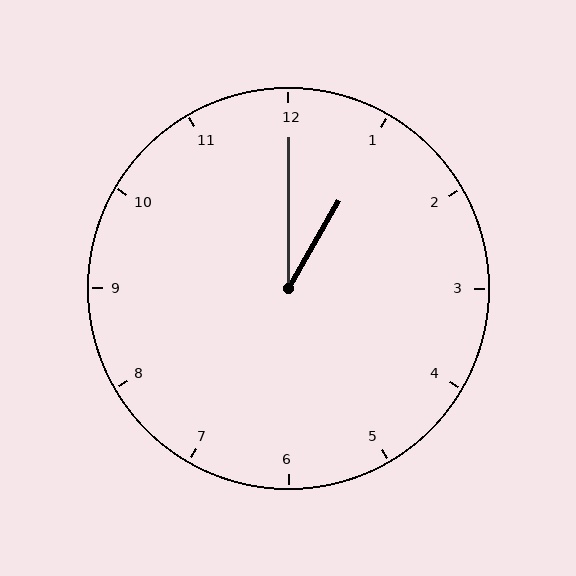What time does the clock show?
1:00.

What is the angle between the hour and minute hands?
Approximately 30 degrees.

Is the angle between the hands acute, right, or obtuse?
It is acute.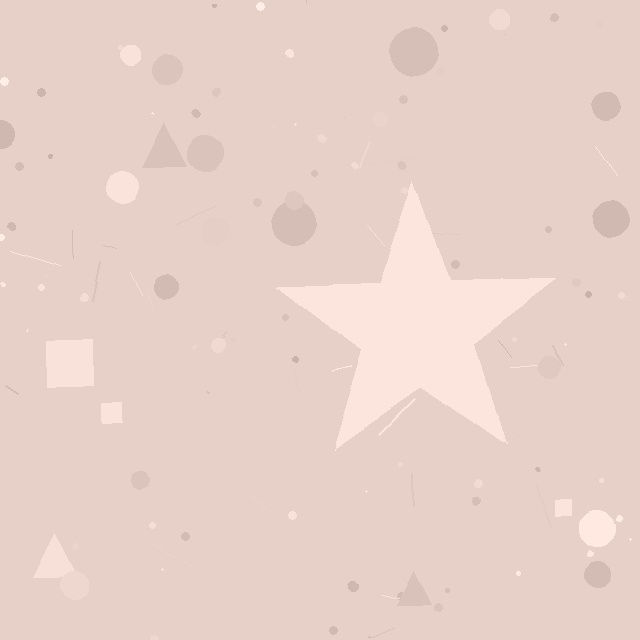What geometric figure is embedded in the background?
A star is embedded in the background.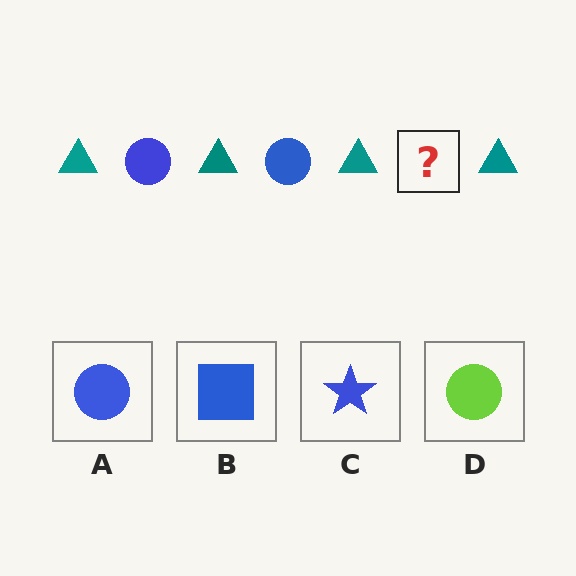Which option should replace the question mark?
Option A.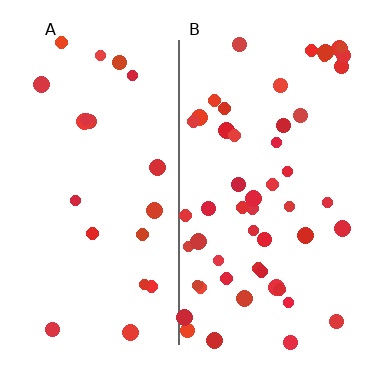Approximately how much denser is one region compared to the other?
Approximately 2.4× — region B over region A.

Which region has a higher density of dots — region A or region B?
B (the right).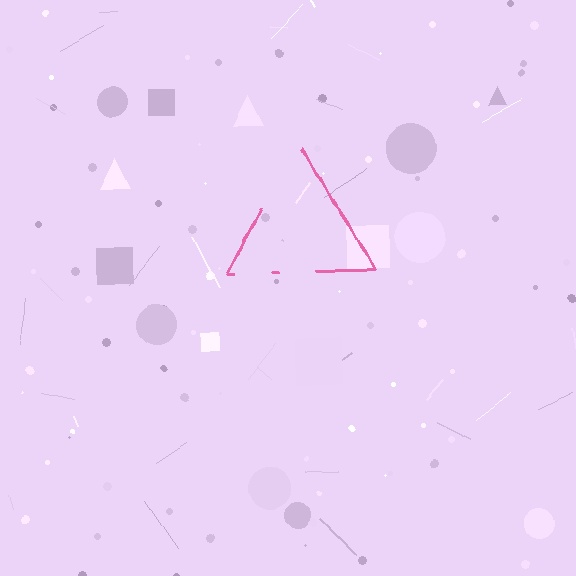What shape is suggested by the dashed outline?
The dashed outline suggests a triangle.